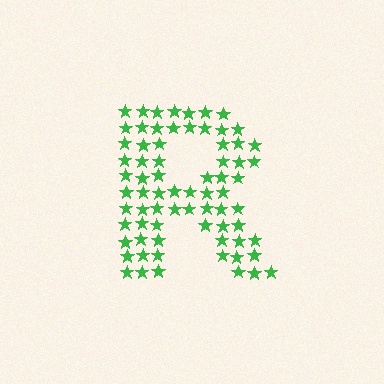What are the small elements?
The small elements are stars.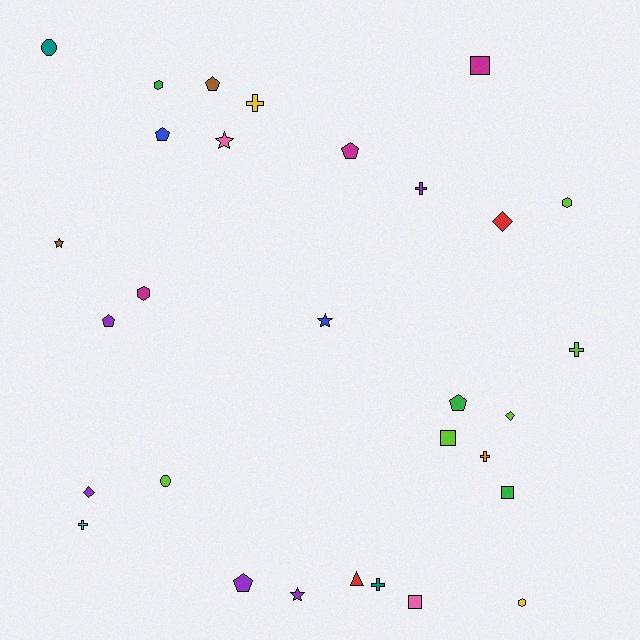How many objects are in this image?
There are 30 objects.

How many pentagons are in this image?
There are 6 pentagons.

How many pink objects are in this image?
There are 2 pink objects.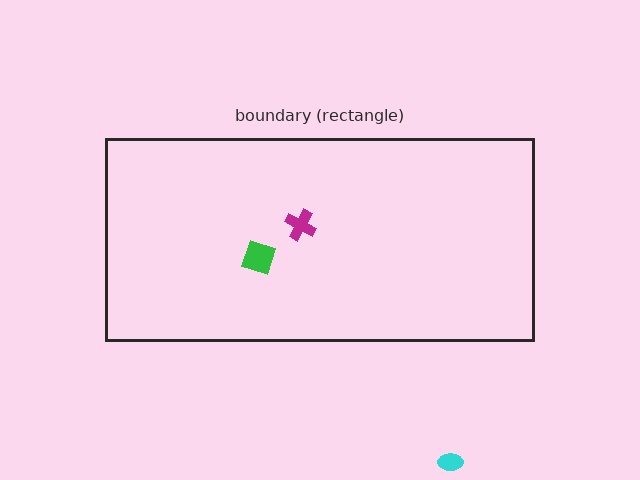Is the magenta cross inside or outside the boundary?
Inside.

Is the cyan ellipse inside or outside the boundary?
Outside.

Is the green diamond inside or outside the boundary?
Inside.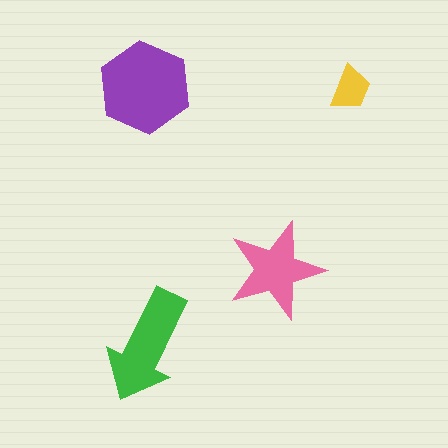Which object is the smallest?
The yellow trapezoid.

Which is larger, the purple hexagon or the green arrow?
The purple hexagon.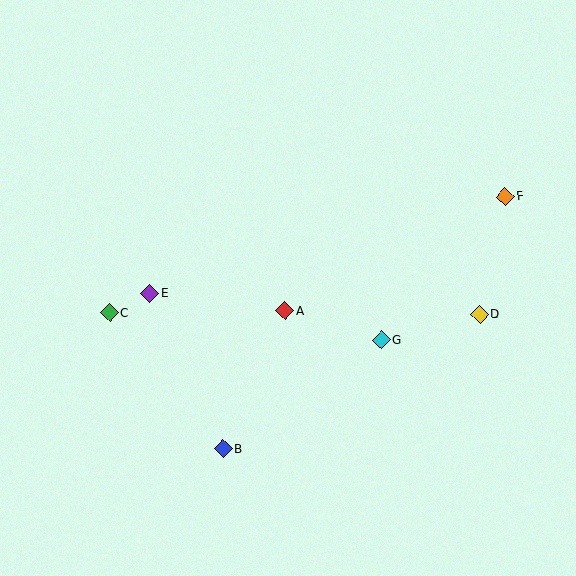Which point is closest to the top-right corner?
Point F is closest to the top-right corner.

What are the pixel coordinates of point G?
Point G is at (381, 340).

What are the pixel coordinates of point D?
Point D is at (480, 314).